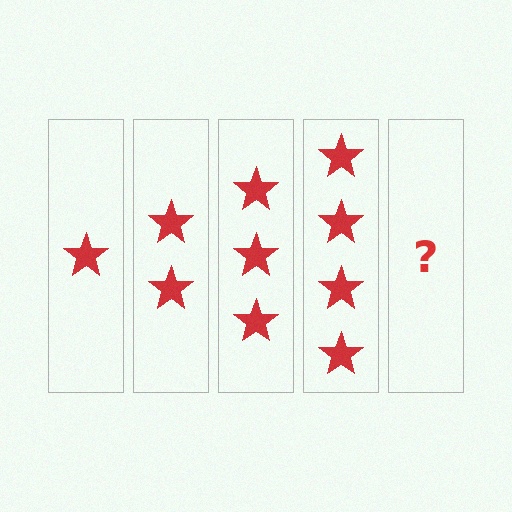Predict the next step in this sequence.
The next step is 5 stars.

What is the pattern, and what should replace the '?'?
The pattern is that each step adds one more star. The '?' should be 5 stars.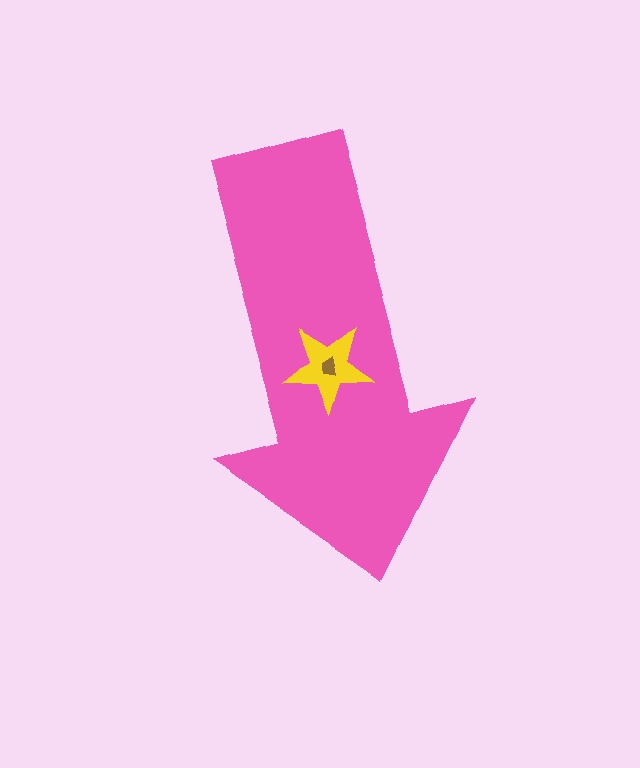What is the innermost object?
The brown trapezoid.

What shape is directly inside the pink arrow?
The yellow star.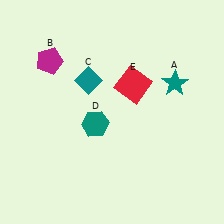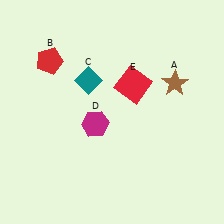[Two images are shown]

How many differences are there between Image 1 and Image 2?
There are 3 differences between the two images.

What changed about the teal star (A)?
In Image 1, A is teal. In Image 2, it changed to brown.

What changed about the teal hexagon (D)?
In Image 1, D is teal. In Image 2, it changed to magenta.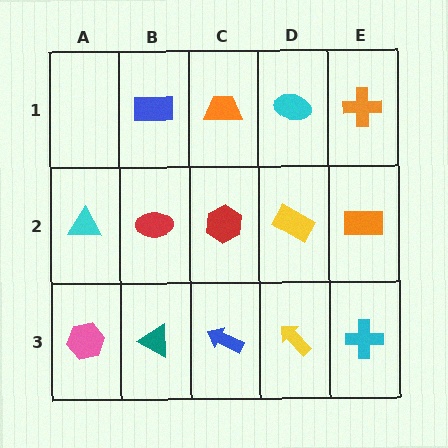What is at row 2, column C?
A red hexagon.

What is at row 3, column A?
A pink hexagon.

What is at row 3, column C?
A blue arrow.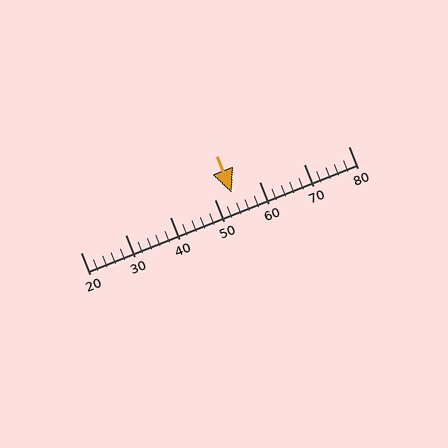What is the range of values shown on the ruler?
The ruler shows values from 20 to 80.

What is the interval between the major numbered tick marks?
The major tick marks are spaced 10 units apart.